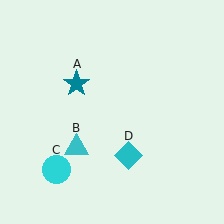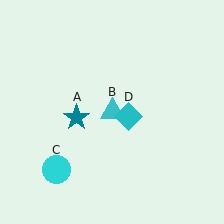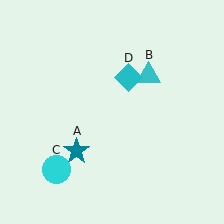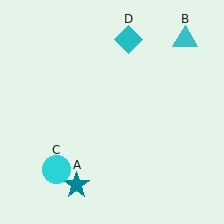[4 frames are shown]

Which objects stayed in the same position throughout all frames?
Cyan circle (object C) remained stationary.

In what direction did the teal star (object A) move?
The teal star (object A) moved down.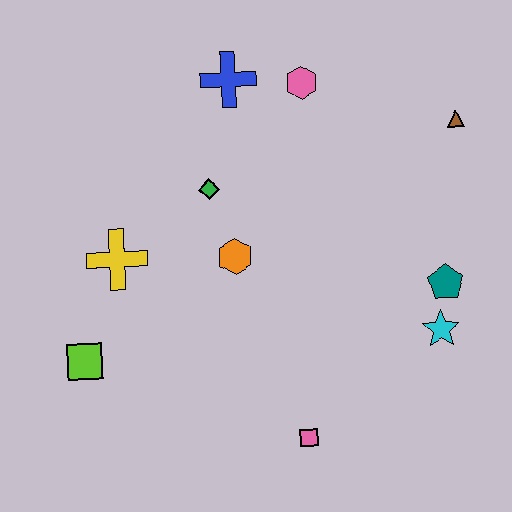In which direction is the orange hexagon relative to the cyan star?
The orange hexagon is to the left of the cyan star.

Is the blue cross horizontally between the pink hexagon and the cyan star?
No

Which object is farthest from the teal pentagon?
The lime square is farthest from the teal pentagon.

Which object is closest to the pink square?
The cyan star is closest to the pink square.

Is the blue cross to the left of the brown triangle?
Yes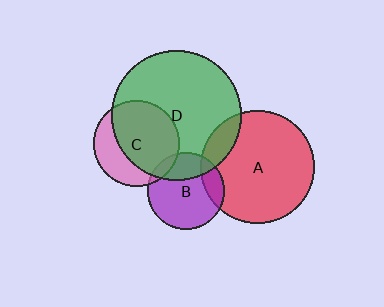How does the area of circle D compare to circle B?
Approximately 2.8 times.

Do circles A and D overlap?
Yes.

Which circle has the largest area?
Circle D (green).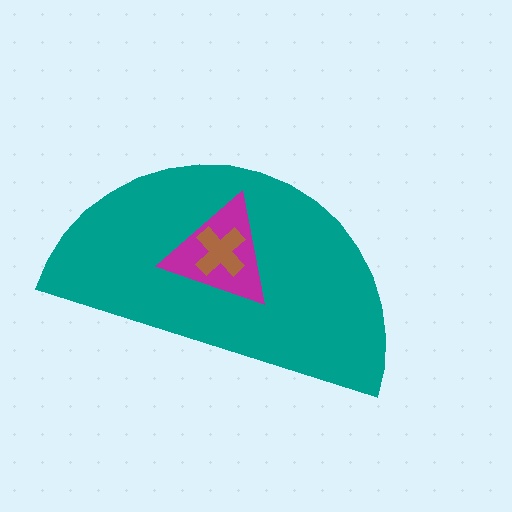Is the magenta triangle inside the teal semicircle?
Yes.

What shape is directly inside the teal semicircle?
The magenta triangle.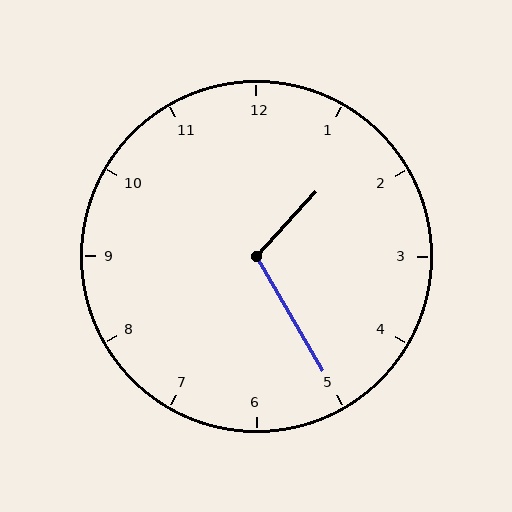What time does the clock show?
1:25.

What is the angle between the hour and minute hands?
Approximately 108 degrees.